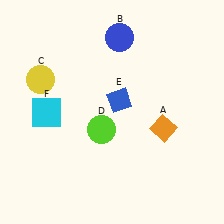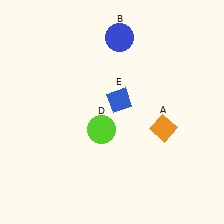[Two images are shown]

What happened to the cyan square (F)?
The cyan square (F) was removed in Image 2. It was in the bottom-left area of Image 1.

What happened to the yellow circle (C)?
The yellow circle (C) was removed in Image 2. It was in the top-left area of Image 1.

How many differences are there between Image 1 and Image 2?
There are 2 differences between the two images.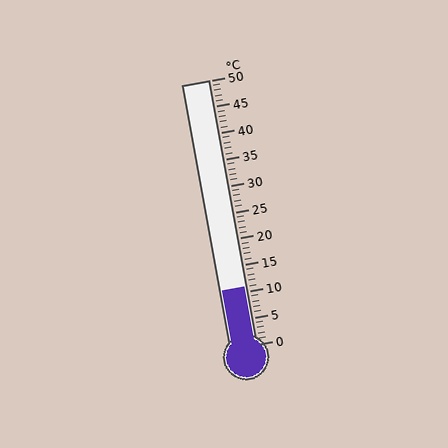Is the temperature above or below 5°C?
The temperature is above 5°C.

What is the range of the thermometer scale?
The thermometer scale ranges from 0°C to 50°C.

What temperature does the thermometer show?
The thermometer shows approximately 11°C.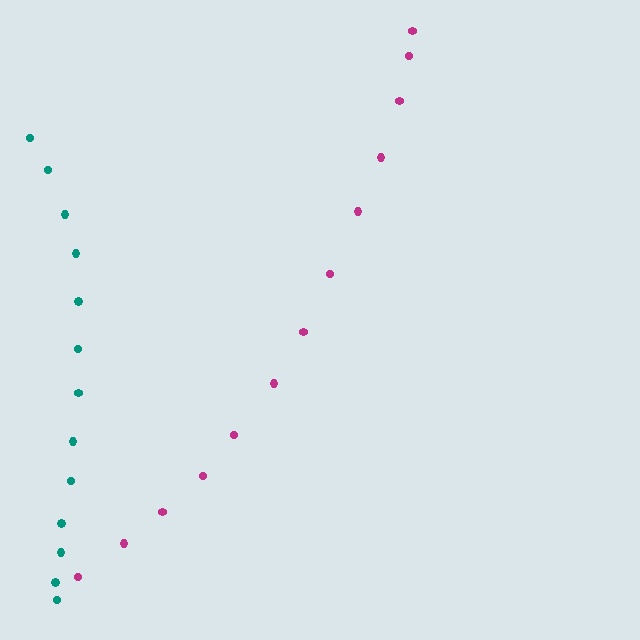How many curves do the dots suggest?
There are 2 distinct paths.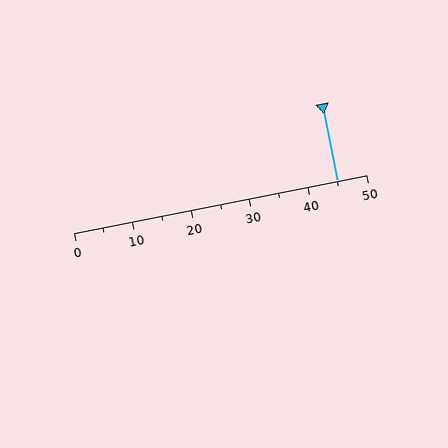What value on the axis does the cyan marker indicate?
The marker indicates approximately 45.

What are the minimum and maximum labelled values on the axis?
The axis runs from 0 to 50.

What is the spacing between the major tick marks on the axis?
The major ticks are spaced 10 apart.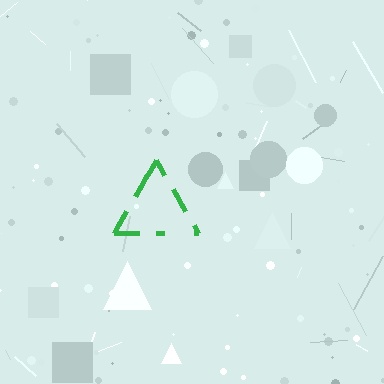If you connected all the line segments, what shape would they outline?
They would outline a triangle.